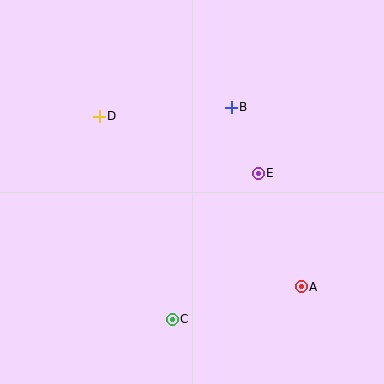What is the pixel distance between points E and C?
The distance between E and C is 169 pixels.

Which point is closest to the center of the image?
Point E at (258, 173) is closest to the center.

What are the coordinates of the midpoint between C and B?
The midpoint between C and B is at (202, 213).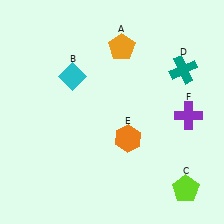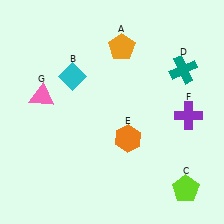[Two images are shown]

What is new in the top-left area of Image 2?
A pink triangle (G) was added in the top-left area of Image 2.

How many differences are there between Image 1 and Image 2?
There is 1 difference between the two images.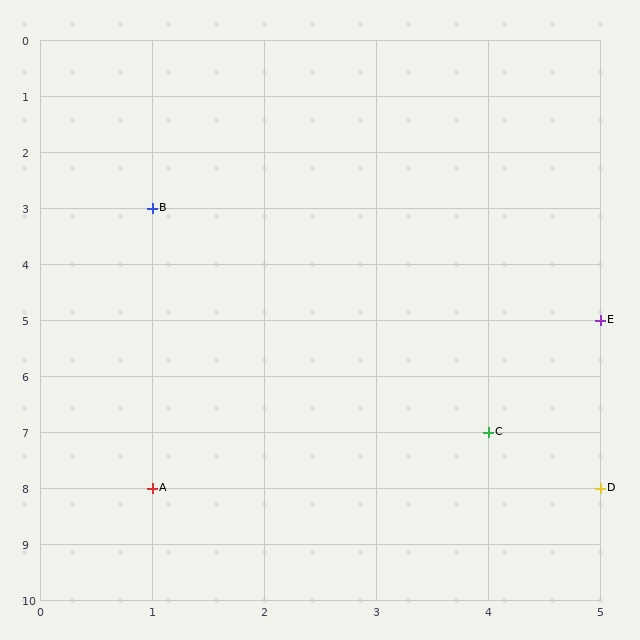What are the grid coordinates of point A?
Point A is at grid coordinates (1, 8).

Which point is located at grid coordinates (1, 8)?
Point A is at (1, 8).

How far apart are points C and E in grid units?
Points C and E are 1 column and 2 rows apart (about 2.2 grid units diagonally).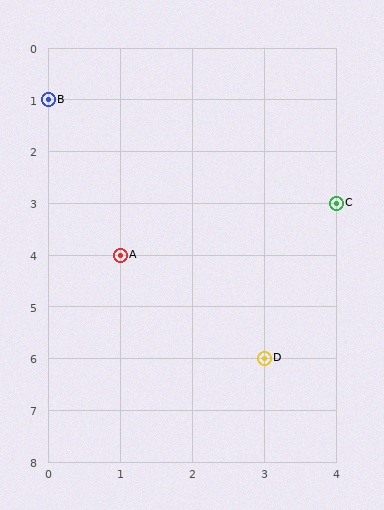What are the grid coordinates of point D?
Point D is at grid coordinates (3, 6).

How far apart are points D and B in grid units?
Points D and B are 3 columns and 5 rows apart (about 5.8 grid units diagonally).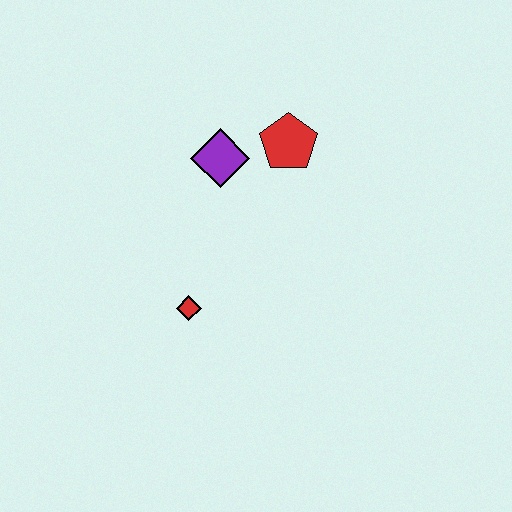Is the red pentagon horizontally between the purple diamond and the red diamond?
No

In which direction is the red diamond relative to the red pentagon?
The red diamond is below the red pentagon.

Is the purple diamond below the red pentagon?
Yes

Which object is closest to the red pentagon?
The purple diamond is closest to the red pentagon.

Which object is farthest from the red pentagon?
The red diamond is farthest from the red pentagon.